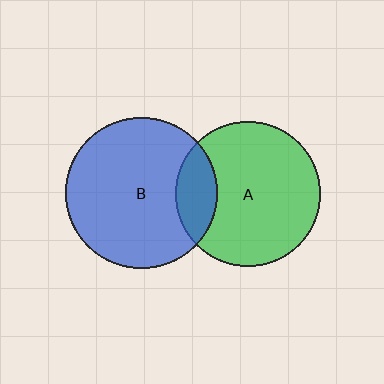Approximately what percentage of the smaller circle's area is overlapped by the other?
Approximately 20%.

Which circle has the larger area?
Circle B (blue).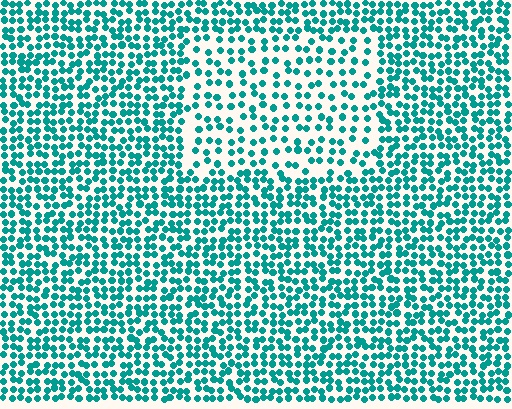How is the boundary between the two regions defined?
The boundary is defined by a change in element density (approximately 1.8x ratio). All elements are the same color, size, and shape.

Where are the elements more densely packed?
The elements are more densely packed outside the rectangle boundary.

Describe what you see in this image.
The image contains small teal elements arranged at two different densities. A rectangle-shaped region is visible where the elements are less densely packed than the surrounding area.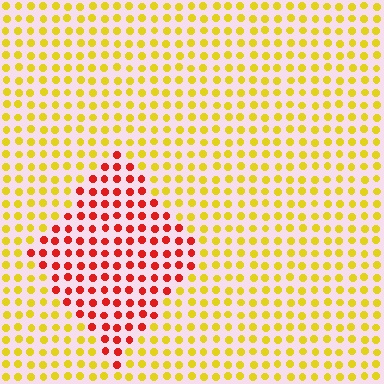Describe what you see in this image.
The image is filled with small yellow elements in a uniform arrangement. A diamond-shaped region is visible where the elements are tinted to a slightly different hue, forming a subtle color boundary.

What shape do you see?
I see a diamond.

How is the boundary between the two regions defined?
The boundary is defined purely by a slight shift in hue (about 56 degrees). Spacing, size, and orientation are identical on both sides.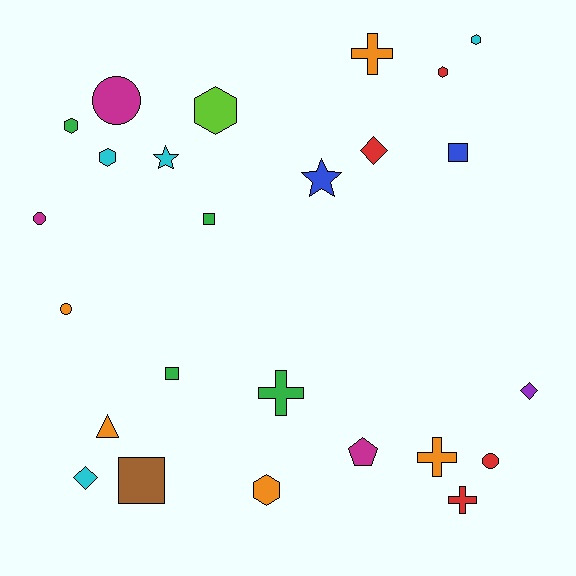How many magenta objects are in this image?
There are 3 magenta objects.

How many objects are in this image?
There are 25 objects.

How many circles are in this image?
There are 4 circles.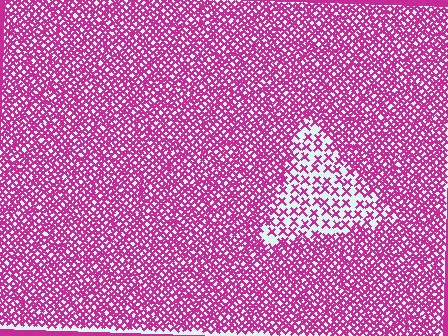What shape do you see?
I see a triangle.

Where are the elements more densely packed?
The elements are more densely packed outside the triangle boundary.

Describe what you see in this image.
The image contains small magenta elements arranged at two different densities. A triangle-shaped region is visible where the elements are less densely packed than the surrounding area.